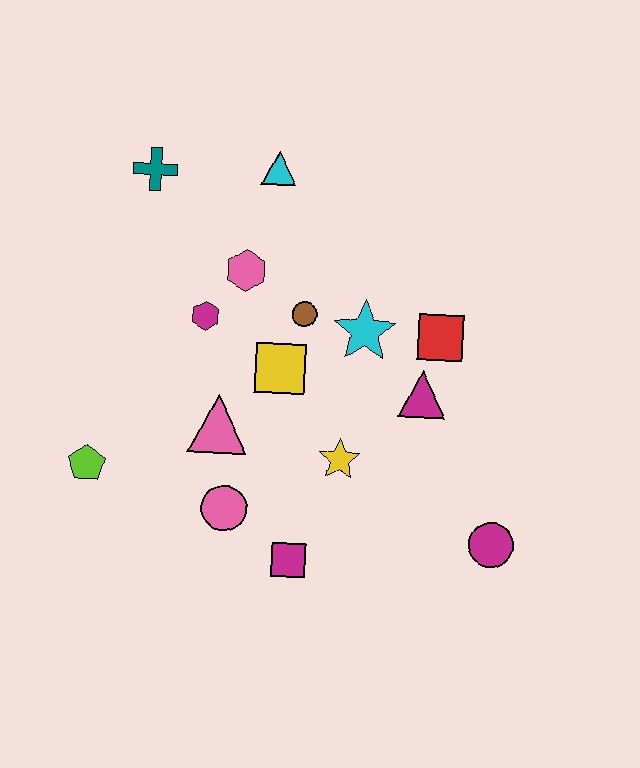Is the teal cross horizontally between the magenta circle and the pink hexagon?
No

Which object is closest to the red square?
The magenta triangle is closest to the red square.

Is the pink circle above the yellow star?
No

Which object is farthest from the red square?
The lime pentagon is farthest from the red square.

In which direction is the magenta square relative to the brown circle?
The magenta square is below the brown circle.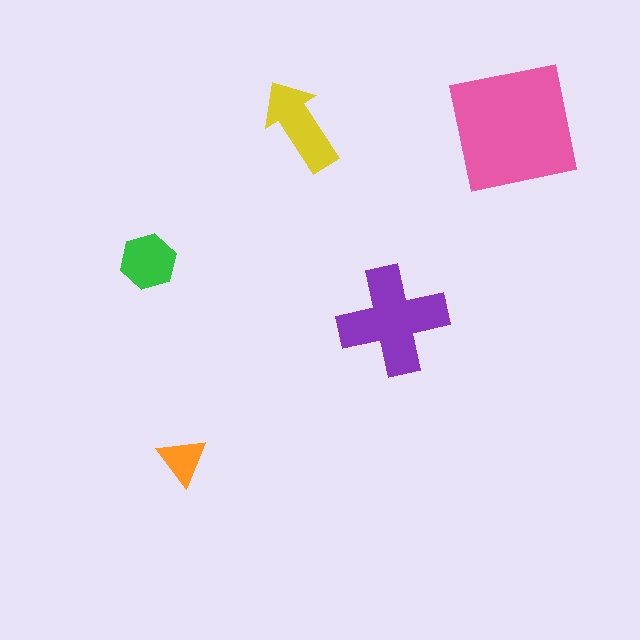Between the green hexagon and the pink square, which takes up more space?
The pink square.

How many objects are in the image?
There are 5 objects in the image.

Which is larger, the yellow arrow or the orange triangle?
The yellow arrow.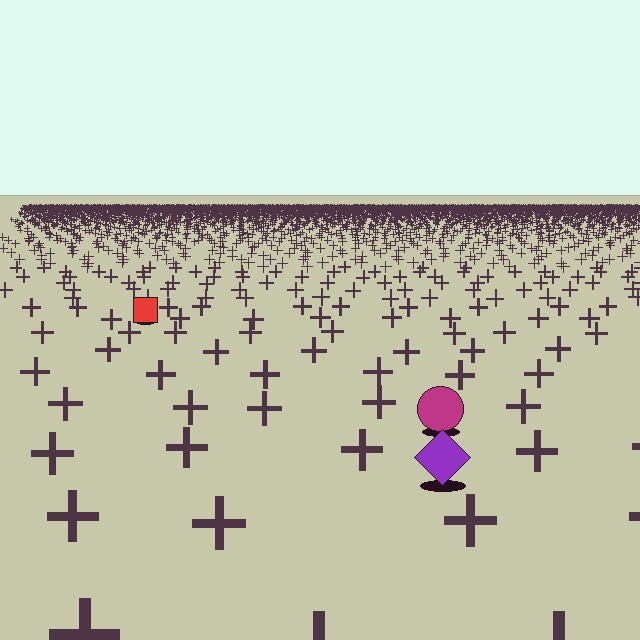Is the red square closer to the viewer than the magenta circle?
No. The magenta circle is closer — you can tell from the texture gradient: the ground texture is coarser near it.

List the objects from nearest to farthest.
From nearest to farthest: the purple diamond, the magenta circle, the red square.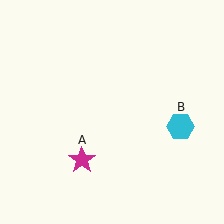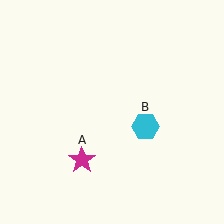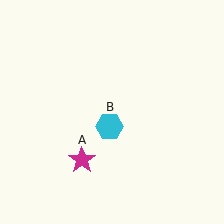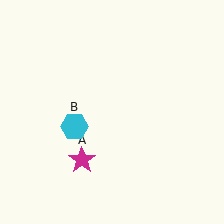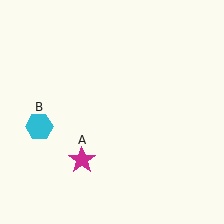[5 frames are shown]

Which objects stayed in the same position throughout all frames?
Magenta star (object A) remained stationary.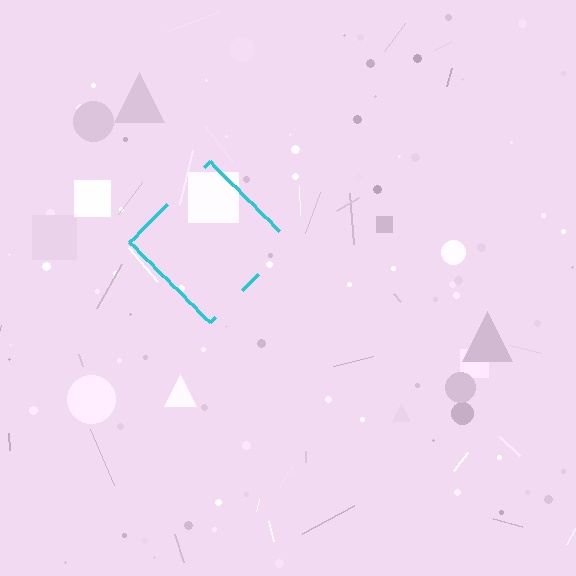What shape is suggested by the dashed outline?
The dashed outline suggests a diamond.